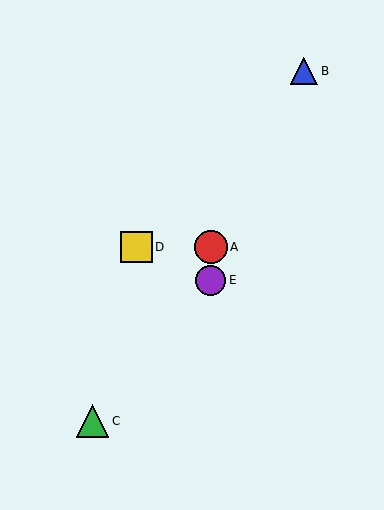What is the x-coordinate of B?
Object B is at x≈304.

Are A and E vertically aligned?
Yes, both are at x≈211.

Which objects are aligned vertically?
Objects A, E are aligned vertically.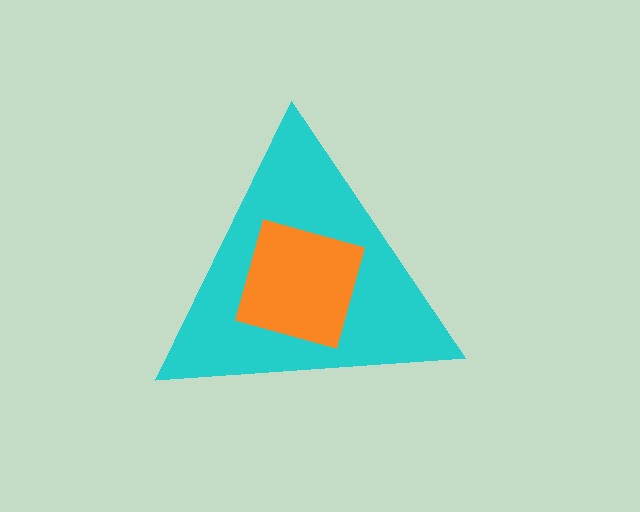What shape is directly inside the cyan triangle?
The orange diamond.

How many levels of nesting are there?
2.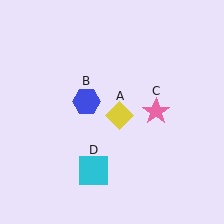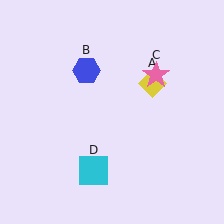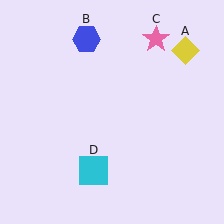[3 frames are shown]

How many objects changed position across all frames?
3 objects changed position: yellow diamond (object A), blue hexagon (object B), pink star (object C).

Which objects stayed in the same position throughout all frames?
Cyan square (object D) remained stationary.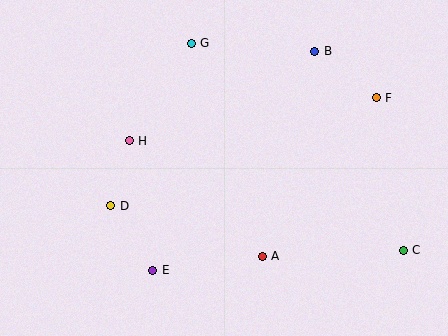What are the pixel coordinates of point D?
Point D is at (111, 206).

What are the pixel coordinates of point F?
Point F is at (376, 98).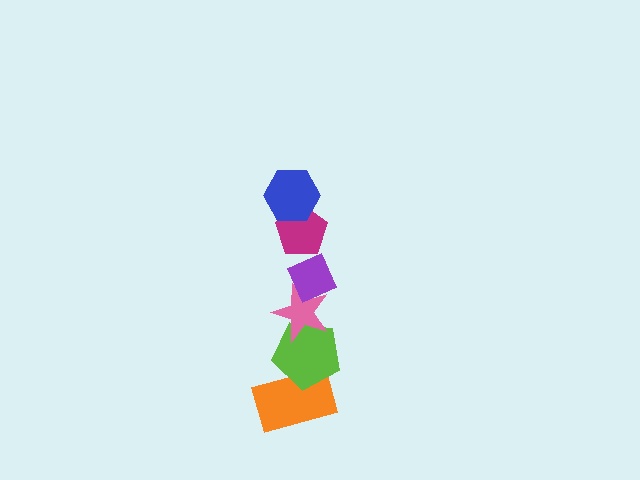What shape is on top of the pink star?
The purple diamond is on top of the pink star.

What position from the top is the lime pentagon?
The lime pentagon is 5th from the top.